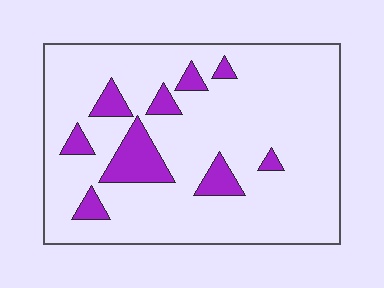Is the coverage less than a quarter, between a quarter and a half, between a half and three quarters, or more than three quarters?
Less than a quarter.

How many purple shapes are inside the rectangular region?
9.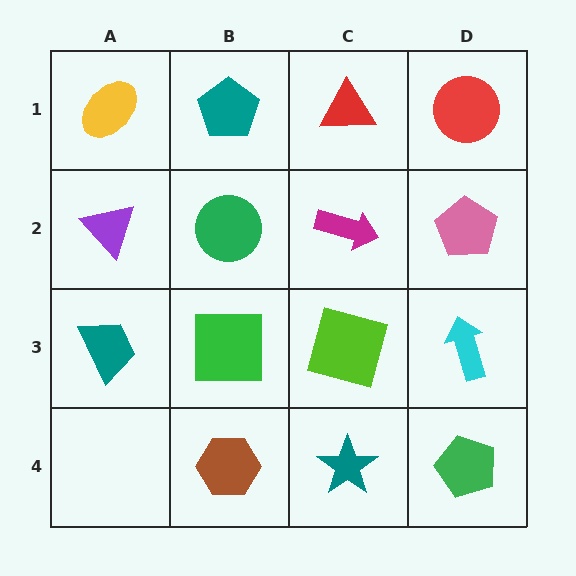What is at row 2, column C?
A magenta arrow.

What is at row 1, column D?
A red circle.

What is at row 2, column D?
A pink pentagon.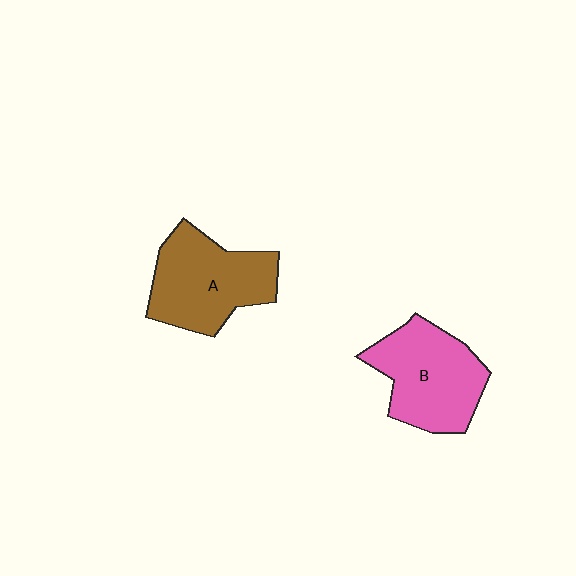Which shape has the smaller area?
Shape B (pink).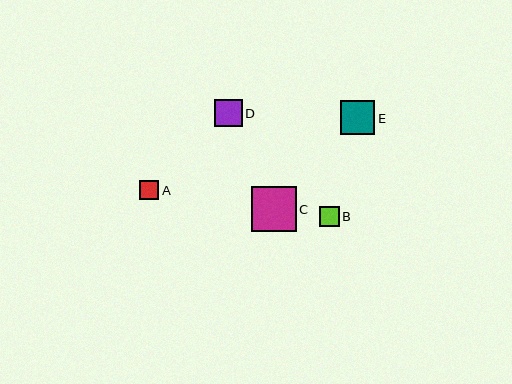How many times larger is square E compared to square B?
Square E is approximately 1.7 times the size of square B.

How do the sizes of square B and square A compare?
Square B and square A are approximately the same size.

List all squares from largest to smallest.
From largest to smallest: C, E, D, B, A.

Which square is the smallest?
Square A is the smallest with a size of approximately 19 pixels.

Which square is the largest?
Square C is the largest with a size of approximately 45 pixels.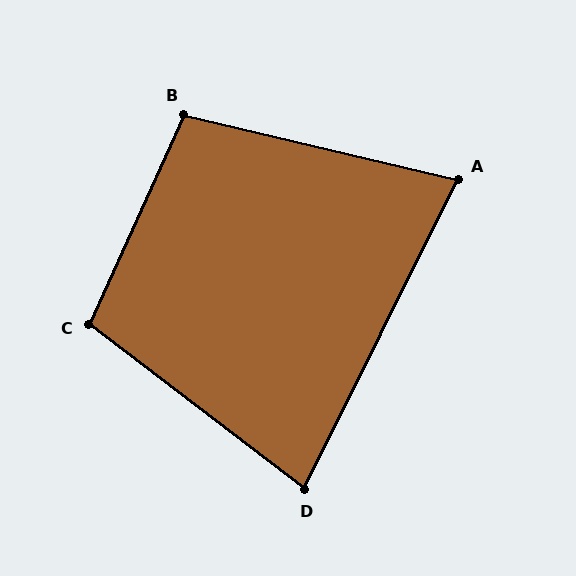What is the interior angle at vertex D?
Approximately 79 degrees (acute).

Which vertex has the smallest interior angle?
A, at approximately 77 degrees.